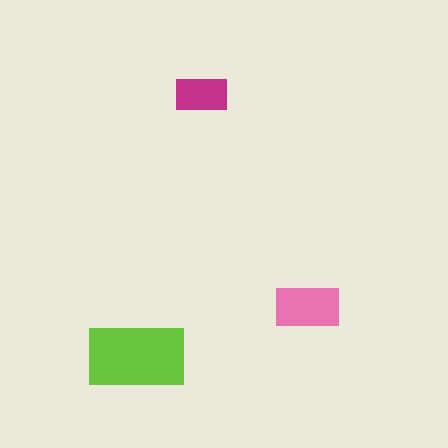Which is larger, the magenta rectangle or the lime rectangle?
The lime one.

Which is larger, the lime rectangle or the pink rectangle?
The lime one.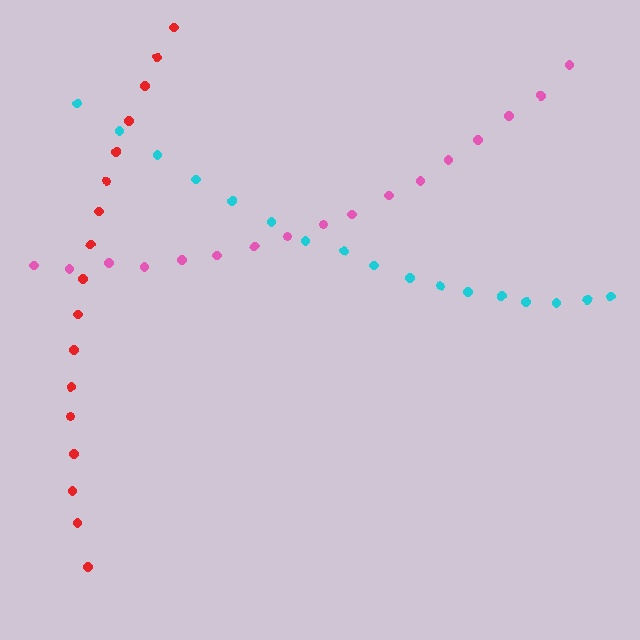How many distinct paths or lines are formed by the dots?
There are 3 distinct paths.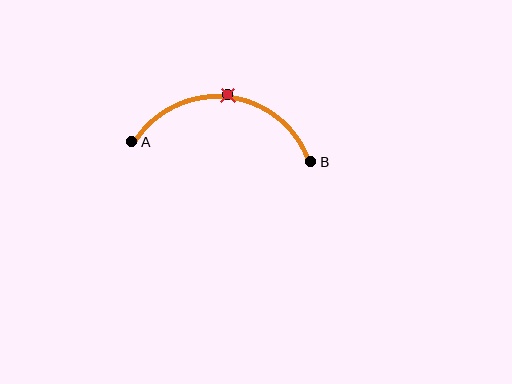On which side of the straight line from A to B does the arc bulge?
The arc bulges above the straight line connecting A and B.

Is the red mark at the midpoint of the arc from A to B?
Yes. The red mark lies on the arc at equal arc-length from both A and B — it is the arc midpoint.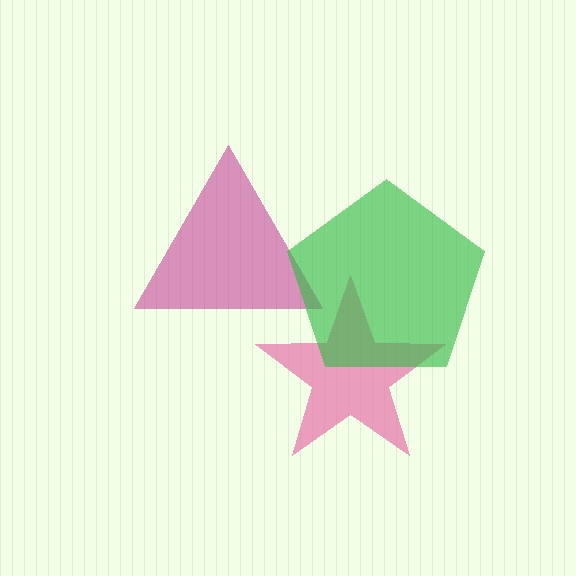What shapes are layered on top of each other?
The layered shapes are: a magenta triangle, a pink star, a green pentagon.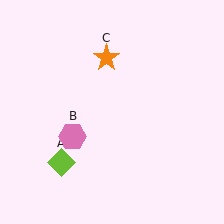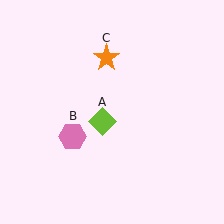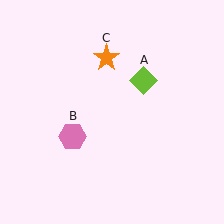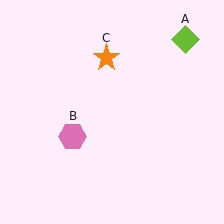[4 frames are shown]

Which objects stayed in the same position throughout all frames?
Pink hexagon (object B) and orange star (object C) remained stationary.